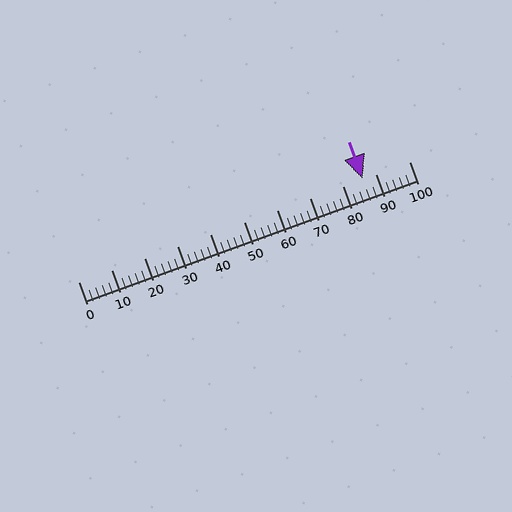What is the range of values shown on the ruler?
The ruler shows values from 0 to 100.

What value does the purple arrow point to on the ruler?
The purple arrow points to approximately 86.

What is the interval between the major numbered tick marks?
The major tick marks are spaced 10 units apart.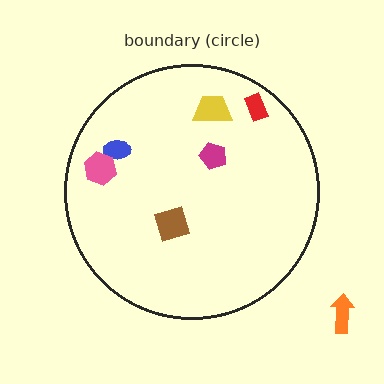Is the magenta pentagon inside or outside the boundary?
Inside.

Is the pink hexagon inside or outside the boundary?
Inside.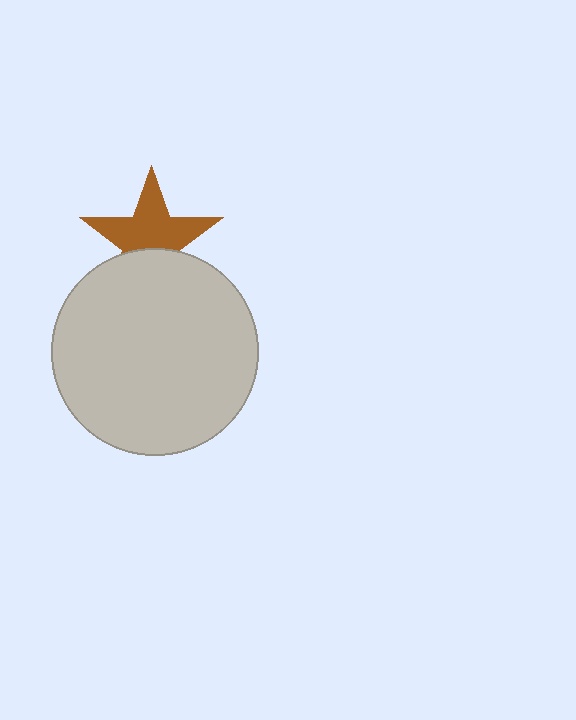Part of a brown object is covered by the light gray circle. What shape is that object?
It is a star.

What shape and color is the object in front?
The object in front is a light gray circle.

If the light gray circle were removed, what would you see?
You would see the complete brown star.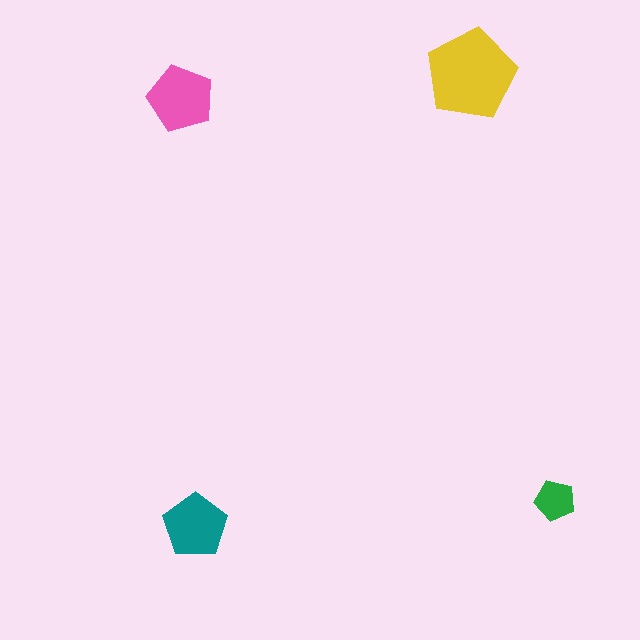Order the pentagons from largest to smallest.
the yellow one, the pink one, the teal one, the green one.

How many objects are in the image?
There are 4 objects in the image.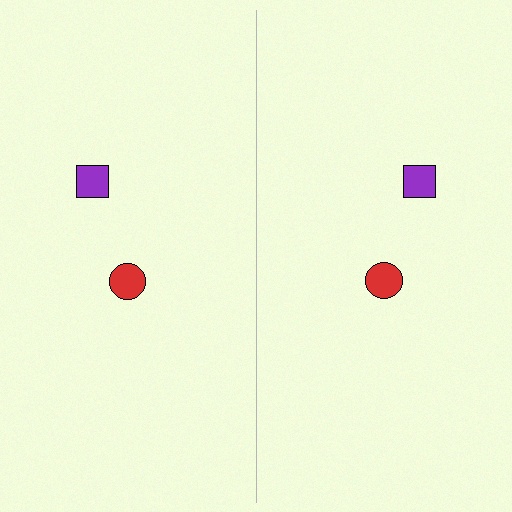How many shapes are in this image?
There are 4 shapes in this image.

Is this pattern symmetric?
Yes, this pattern has bilateral (reflection) symmetry.